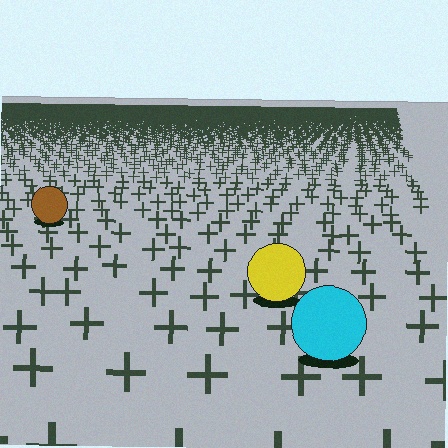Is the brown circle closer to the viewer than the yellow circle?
No. The yellow circle is closer — you can tell from the texture gradient: the ground texture is coarser near it.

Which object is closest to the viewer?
The cyan circle is closest. The texture marks near it are larger and more spread out.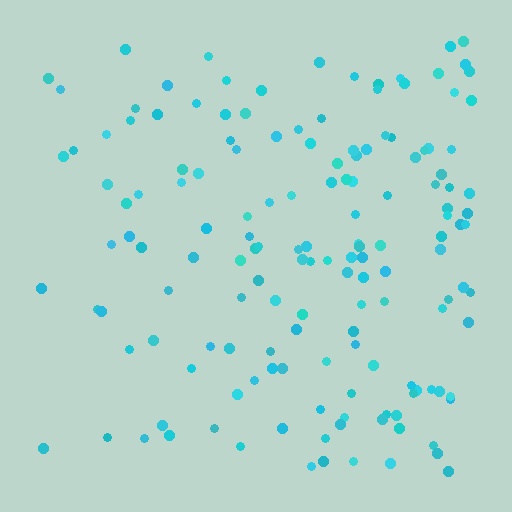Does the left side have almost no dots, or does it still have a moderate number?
Still a moderate number, just noticeably fewer than the right.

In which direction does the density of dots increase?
From left to right, with the right side densest.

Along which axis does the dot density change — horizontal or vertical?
Horizontal.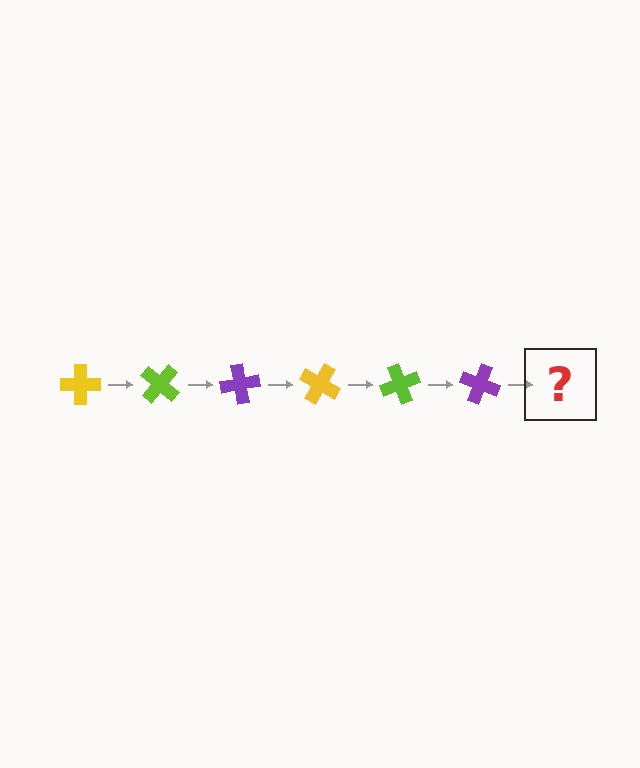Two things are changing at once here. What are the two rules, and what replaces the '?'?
The two rules are that it rotates 40 degrees each step and the color cycles through yellow, lime, and purple. The '?' should be a yellow cross, rotated 240 degrees from the start.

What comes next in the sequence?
The next element should be a yellow cross, rotated 240 degrees from the start.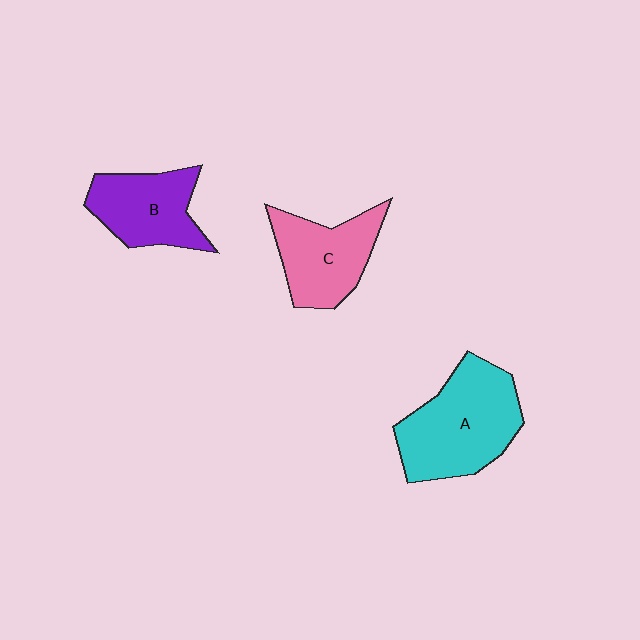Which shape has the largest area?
Shape A (cyan).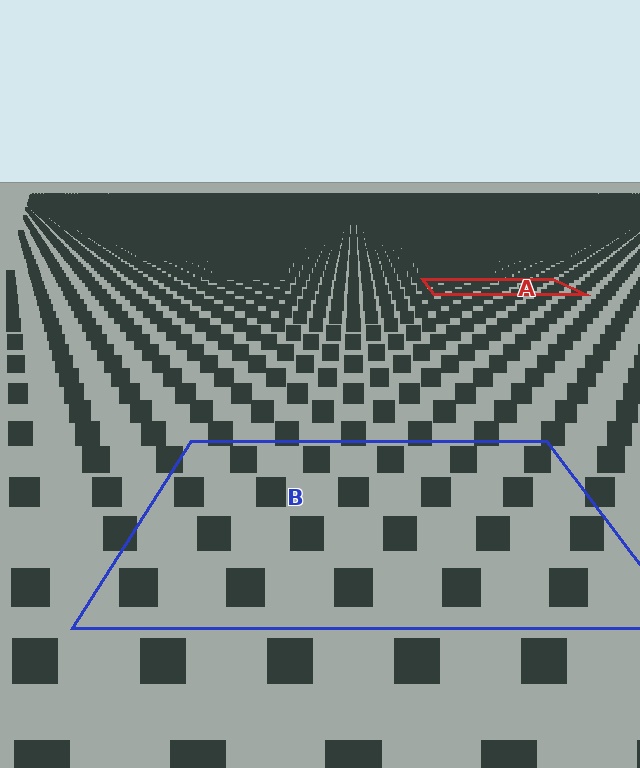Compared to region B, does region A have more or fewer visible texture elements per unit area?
Region A has more texture elements per unit area — they are packed more densely because it is farther away.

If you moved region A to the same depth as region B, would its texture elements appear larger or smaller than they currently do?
They would appear larger. At a closer depth, the same texture elements are projected at a bigger on-screen size.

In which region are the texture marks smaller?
The texture marks are smaller in region A, because it is farther away.